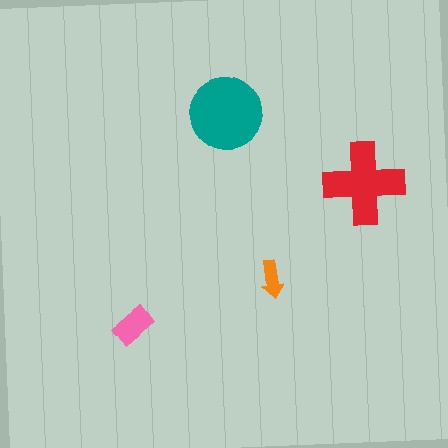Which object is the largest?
The teal circle.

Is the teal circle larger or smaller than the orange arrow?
Larger.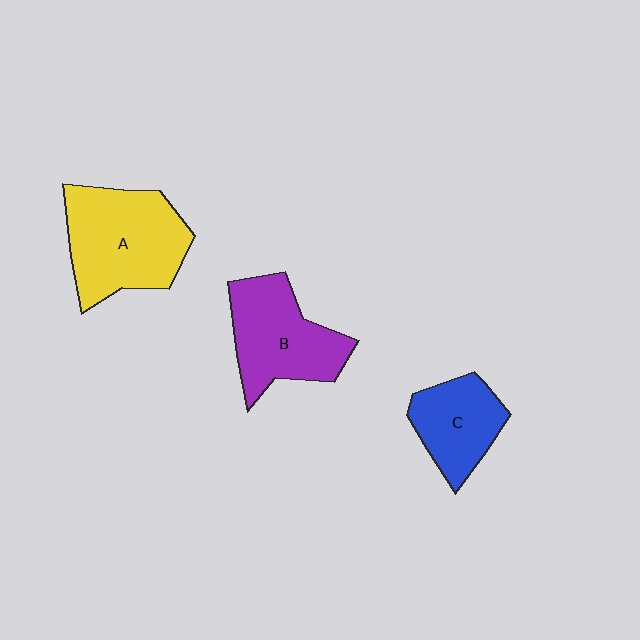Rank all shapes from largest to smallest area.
From largest to smallest: A (yellow), B (purple), C (blue).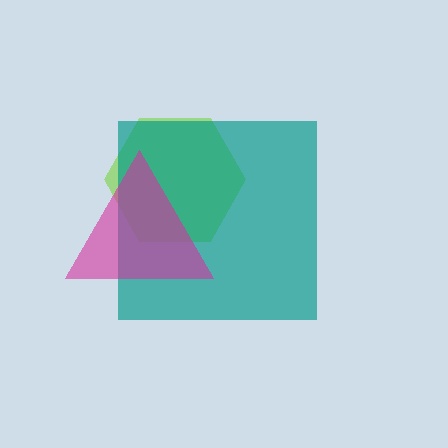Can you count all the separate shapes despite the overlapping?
Yes, there are 3 separate shapes.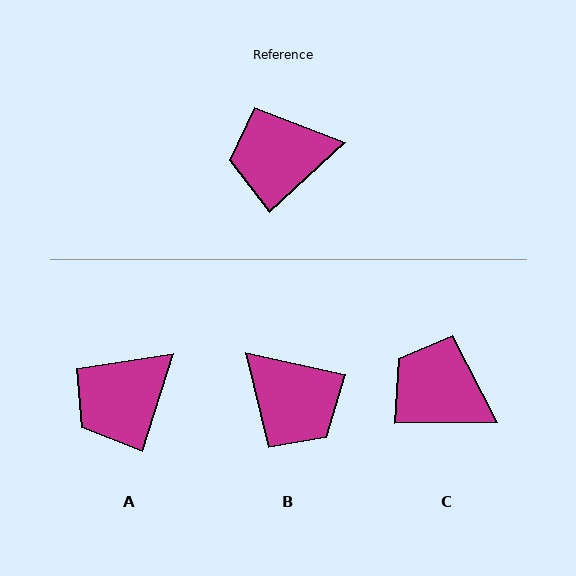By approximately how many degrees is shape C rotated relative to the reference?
Approximately 42 degrees clockwise.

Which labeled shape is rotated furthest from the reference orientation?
B, about 125 degrees away.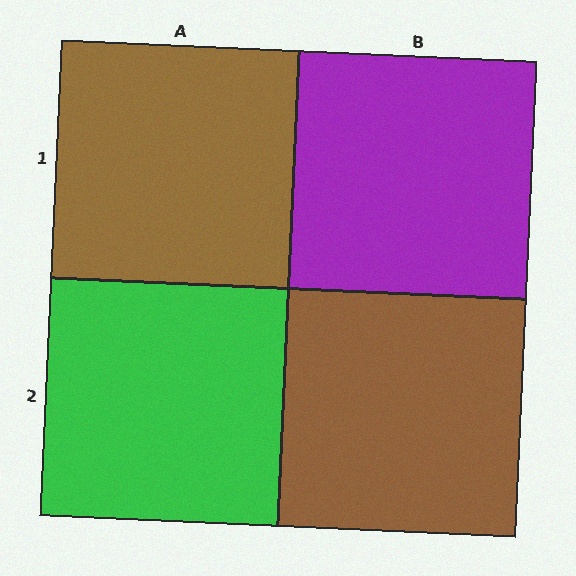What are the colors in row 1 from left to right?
Brown, purple.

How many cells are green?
1 cell is green.